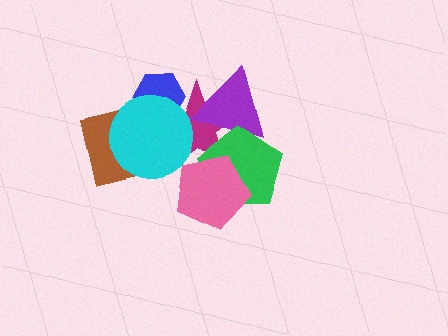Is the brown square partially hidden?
Yes, it is partially covered by another shape.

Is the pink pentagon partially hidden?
No, no other shape covers it.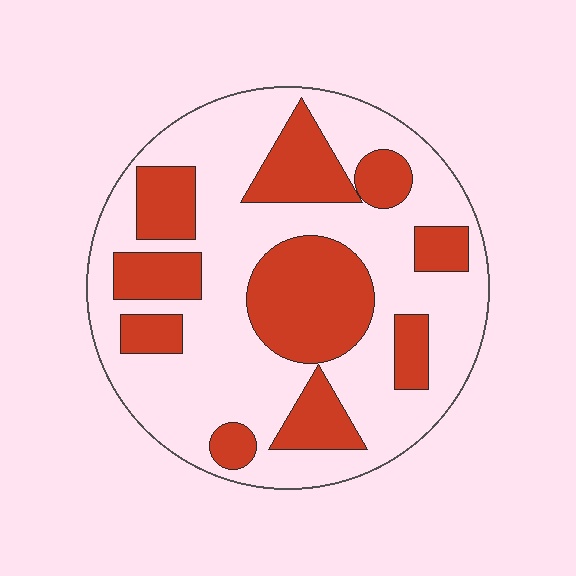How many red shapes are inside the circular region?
10.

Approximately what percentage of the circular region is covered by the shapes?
Approximately 35%.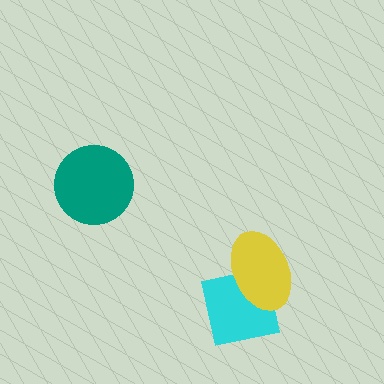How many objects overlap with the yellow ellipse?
1 object overlaps with the yellow ellipse.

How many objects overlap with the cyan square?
1 object overlaps with the cyan square.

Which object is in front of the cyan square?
The yellow ellipse is in front of the cyan square.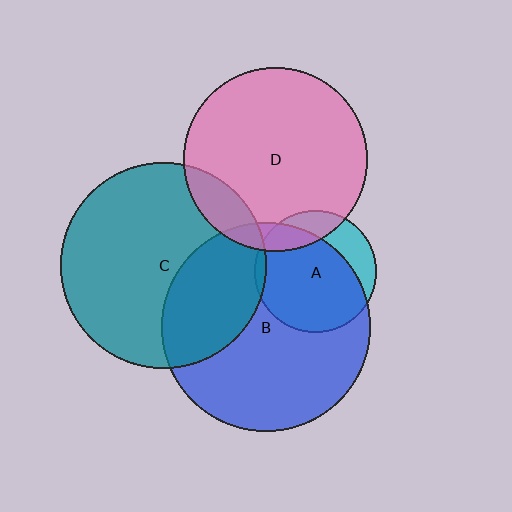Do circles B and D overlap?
Yes.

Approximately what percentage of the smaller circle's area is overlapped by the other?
Approximately 5%.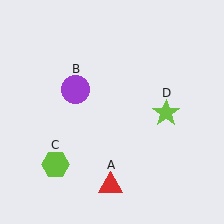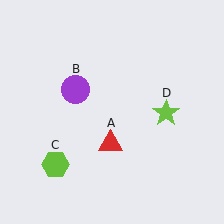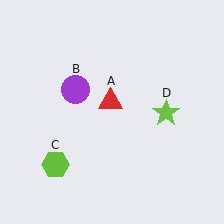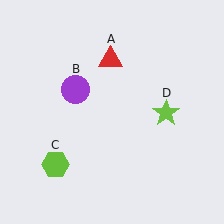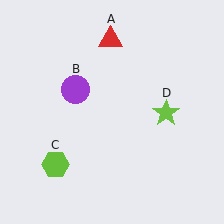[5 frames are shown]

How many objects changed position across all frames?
1 object changed position: red triangle (object A).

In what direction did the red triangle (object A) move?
The red triangle (object A) moved up.